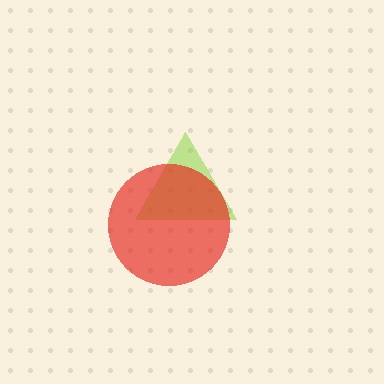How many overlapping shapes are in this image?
There are 2 overlapping shapes in the image.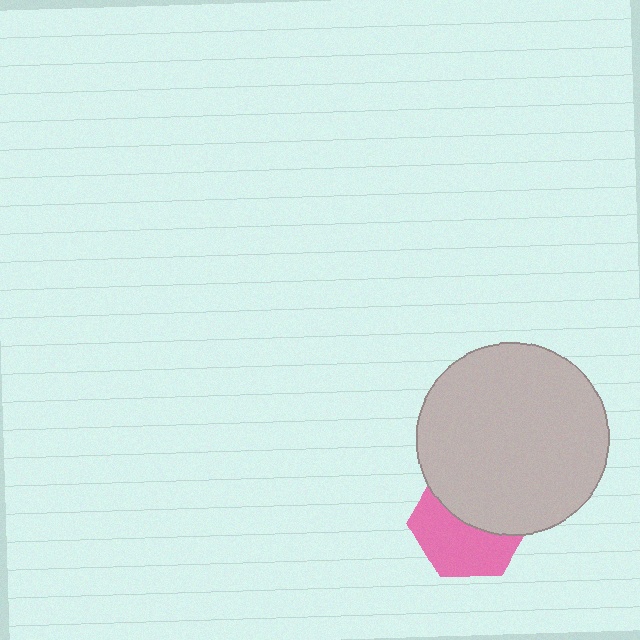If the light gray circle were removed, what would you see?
You would see the complete pink hexagon.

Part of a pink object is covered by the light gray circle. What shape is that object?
It is a hexagon.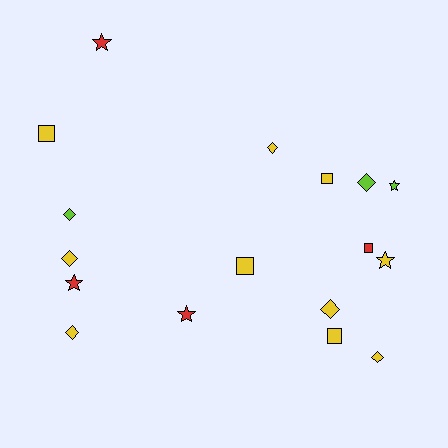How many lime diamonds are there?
There are 2 lime diamonds.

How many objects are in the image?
There are 17 objects.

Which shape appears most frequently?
Diamond, with 7 objects.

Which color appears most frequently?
Yellow, with 10 objects.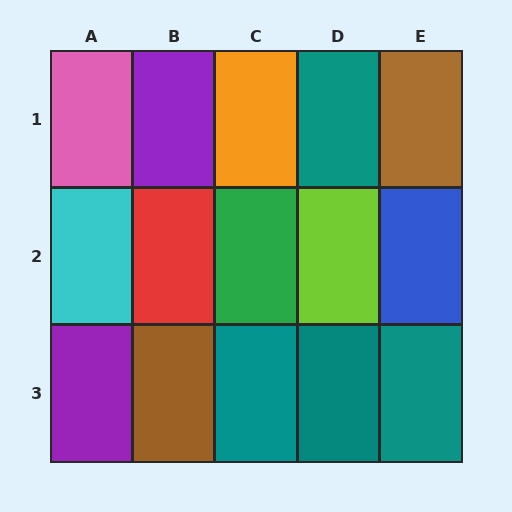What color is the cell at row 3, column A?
Purple.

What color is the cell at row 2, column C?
Green.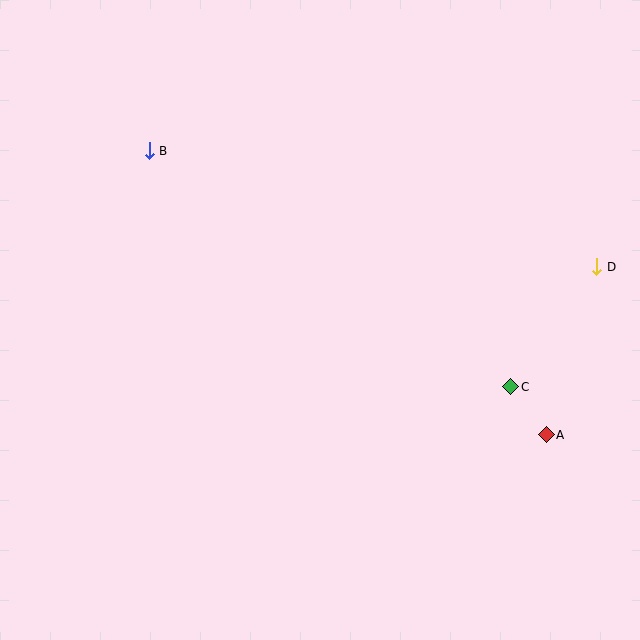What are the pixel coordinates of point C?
Point C is at (511, 387).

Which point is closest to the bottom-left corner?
Point B is closest to the bottom-left corner.